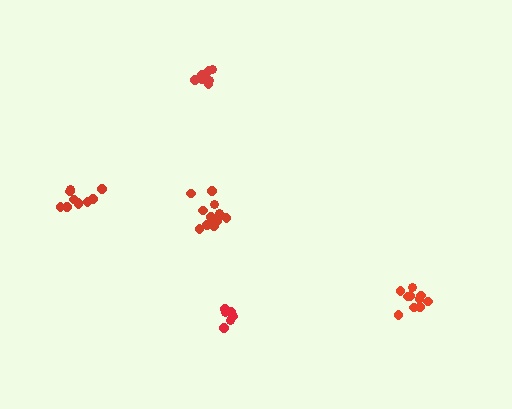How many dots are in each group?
Group 1: 9 dots, Group 2: 7 dots, Group 3: 12 dots, Group 4: 10 dots, Group 5: 10 dots (48 total).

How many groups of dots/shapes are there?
There are 5 groups.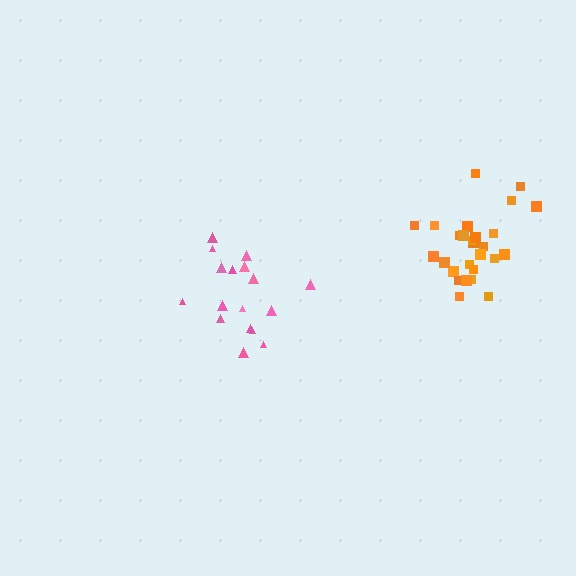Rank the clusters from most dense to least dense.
orange, pink.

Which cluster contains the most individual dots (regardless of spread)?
Orange (27).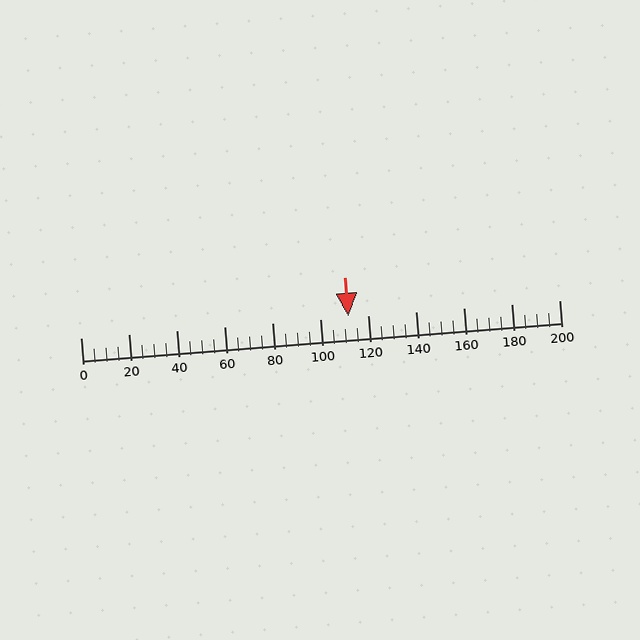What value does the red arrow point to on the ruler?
The red arrow points to approximately 112.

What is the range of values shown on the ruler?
The ruler shows values from 0 to 200.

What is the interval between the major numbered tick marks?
The major tick marks are spaced 20 units apart.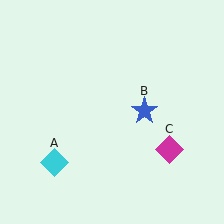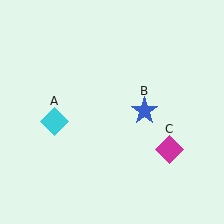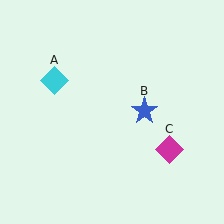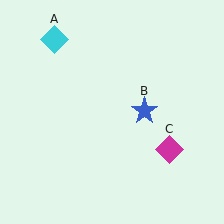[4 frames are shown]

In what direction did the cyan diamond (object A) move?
The cyan diamond (object A) moved up.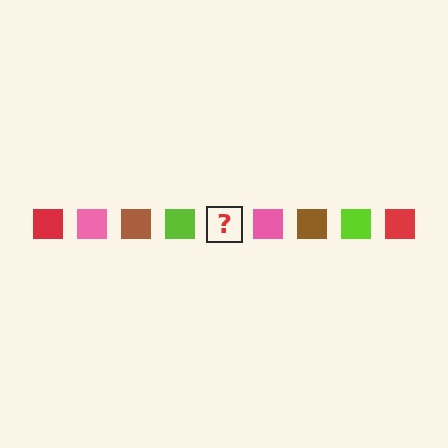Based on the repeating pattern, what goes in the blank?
The blank should be a red square.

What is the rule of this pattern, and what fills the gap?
The rule is that the pattern cycles through red, pink, brown, lime squares. The gap should be filled with a red square.